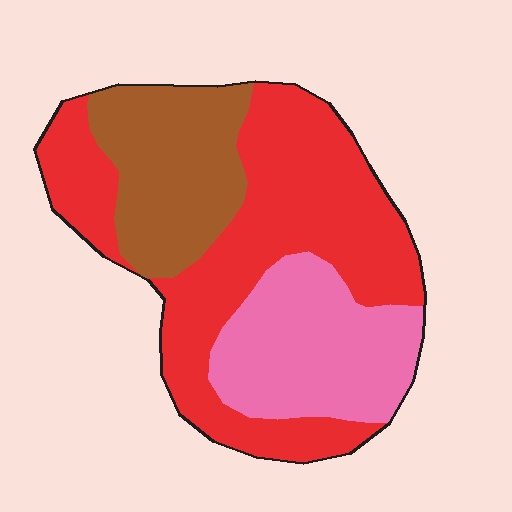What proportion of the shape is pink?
Pink covers 26% of the shape.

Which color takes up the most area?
Red, at roughly 50%.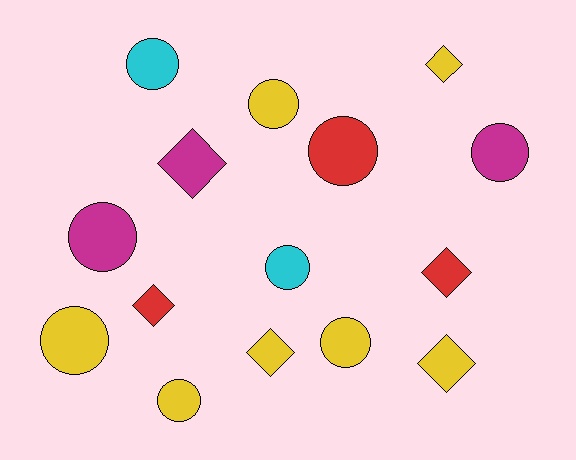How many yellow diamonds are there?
There are 3 yellow diamonds.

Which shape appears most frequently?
Circle, with 9 objects.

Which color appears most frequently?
Yellow, with 7 objects.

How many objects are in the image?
There are 15 objects.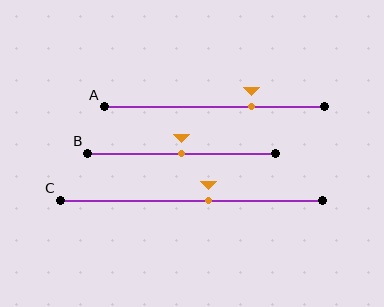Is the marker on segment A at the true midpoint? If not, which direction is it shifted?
No, the marker on segment A is shifted to the right by about 17% of the segment length.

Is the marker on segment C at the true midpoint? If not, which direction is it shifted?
No, the marker on segment C is shifted to the right by about 6% of the segment length.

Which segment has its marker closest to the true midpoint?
Segment B has its marker closest to the true midpoint.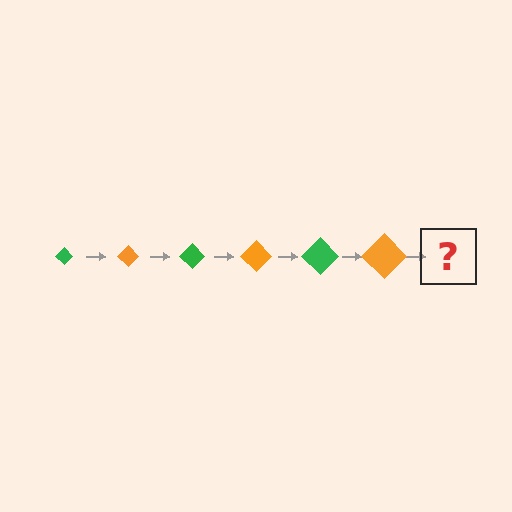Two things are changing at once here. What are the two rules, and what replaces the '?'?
The two rules are that the diamond grows larger each step and the color cycles through green and orange. The '?' should be a green diamond, larger than the previous one.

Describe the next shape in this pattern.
It should be a green diamond, larger than the previous one.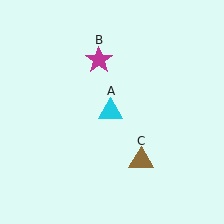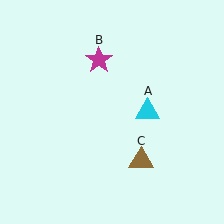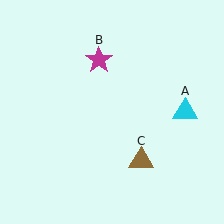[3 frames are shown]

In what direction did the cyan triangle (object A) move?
The cyan triangle (object A) moved right.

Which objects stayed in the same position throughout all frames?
Magenta star (object B) and brown triangle (object C) remained stationary.